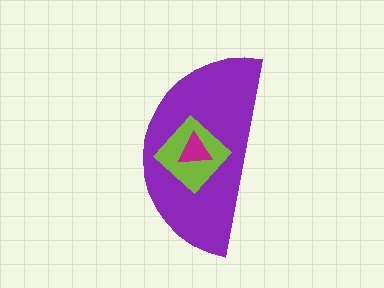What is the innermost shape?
The magenta triangle.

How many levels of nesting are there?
3.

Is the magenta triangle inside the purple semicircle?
Yes.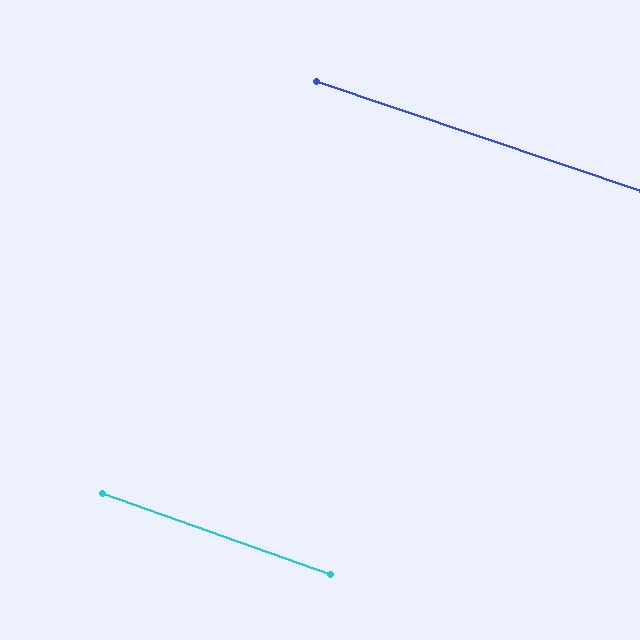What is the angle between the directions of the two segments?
Approximately 1 degree.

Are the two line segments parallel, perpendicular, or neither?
Parallel — their directions differ by only 0.9°.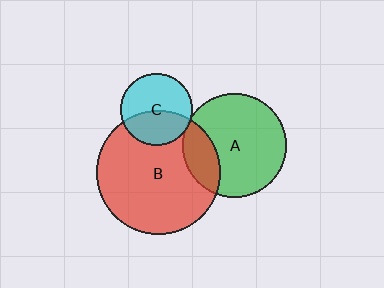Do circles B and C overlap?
Yes.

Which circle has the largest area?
Circle B (red).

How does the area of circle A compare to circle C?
Approximately 2.1 times.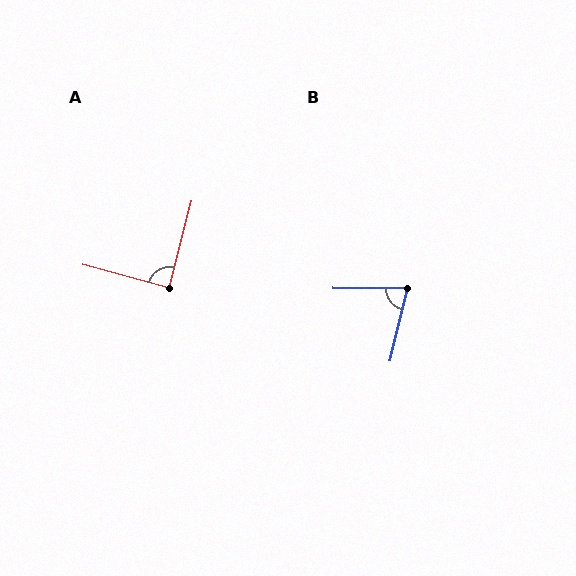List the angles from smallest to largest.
B (77°), A (89°).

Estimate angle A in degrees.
Approximately 89 degrees.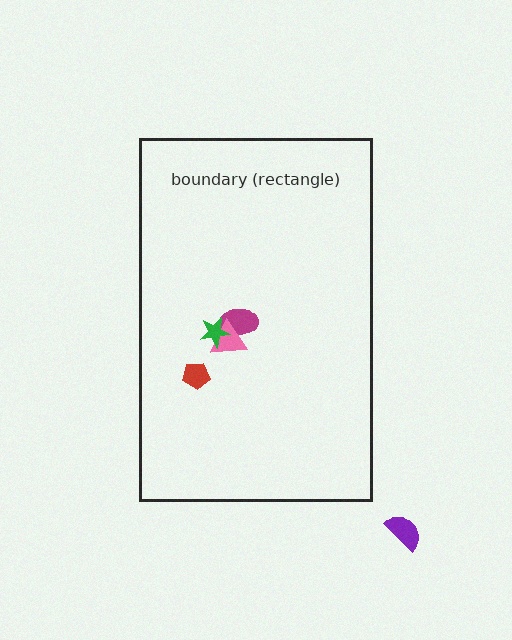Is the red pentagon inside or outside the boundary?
Inside.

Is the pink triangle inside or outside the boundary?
Inside.